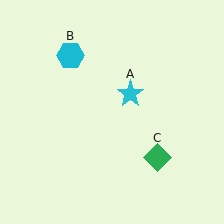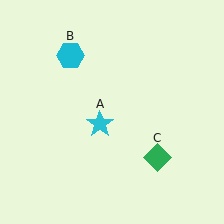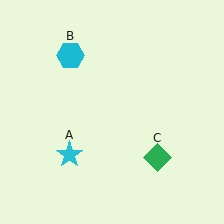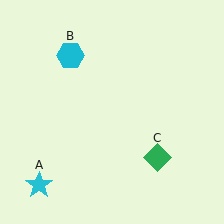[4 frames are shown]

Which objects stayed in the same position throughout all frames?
Cyan hexagon (object B) and green diamond (object C) remained stationary.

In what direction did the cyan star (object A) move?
The cyan star (object A) moved down and to the left.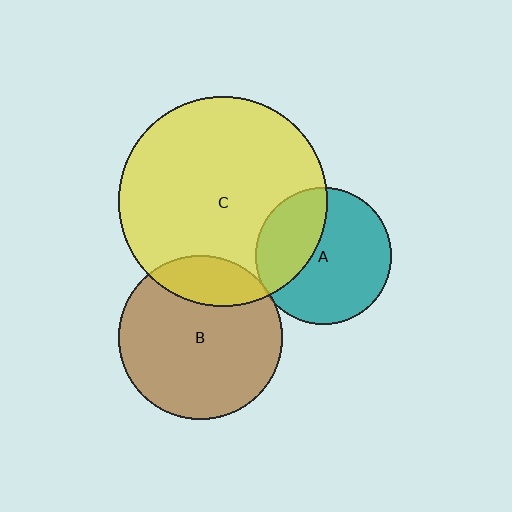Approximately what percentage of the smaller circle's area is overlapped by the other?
Approximately 5%.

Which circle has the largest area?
Circle C (yellow).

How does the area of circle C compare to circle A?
Approximately 2.4 times.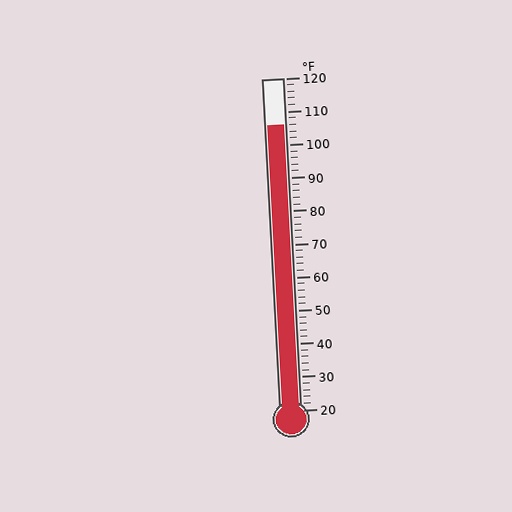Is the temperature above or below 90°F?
The temperature is above 90°F.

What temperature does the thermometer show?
The thermometer shows approximately 106°F.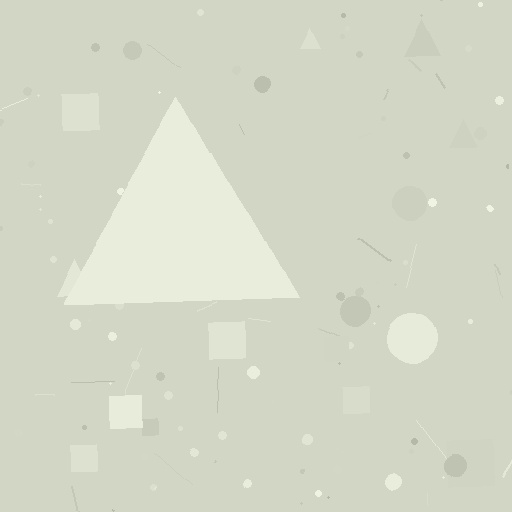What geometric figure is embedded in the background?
A triangle is embedded in the background.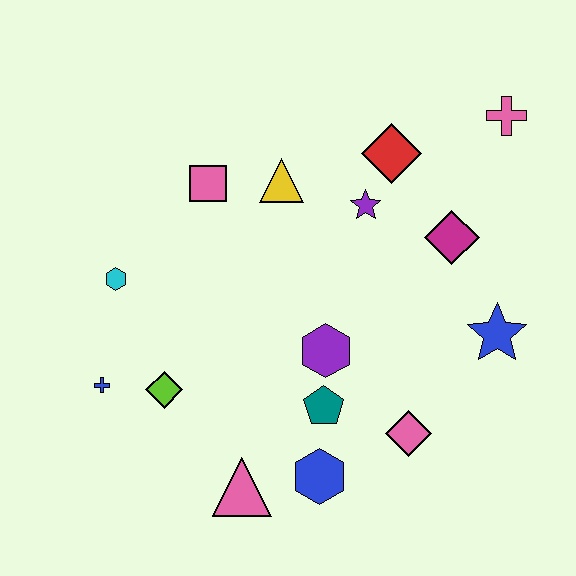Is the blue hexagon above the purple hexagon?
No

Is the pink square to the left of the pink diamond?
Yes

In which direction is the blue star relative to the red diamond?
The blue star is below the red diamond.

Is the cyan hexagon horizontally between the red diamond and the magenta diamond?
No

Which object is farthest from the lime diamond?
The pink cross is farthest from the lime diamond.